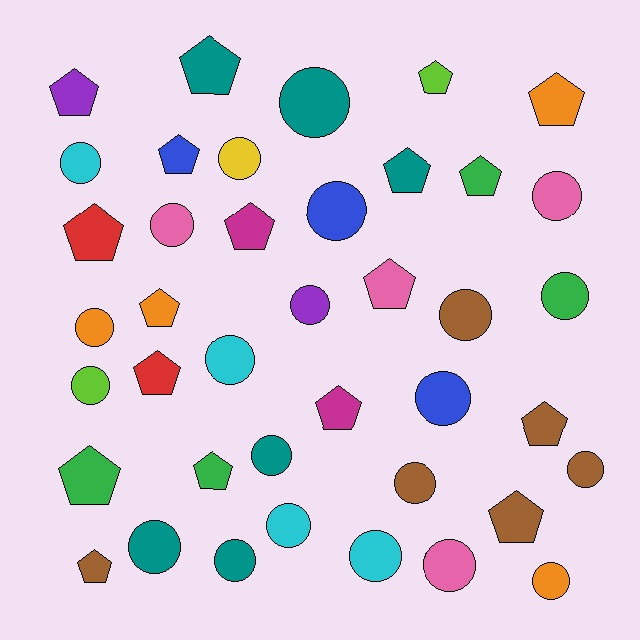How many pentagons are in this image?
There are 18 pentagons.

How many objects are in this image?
There are 40 objects.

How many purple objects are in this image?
There are 2 purple objects.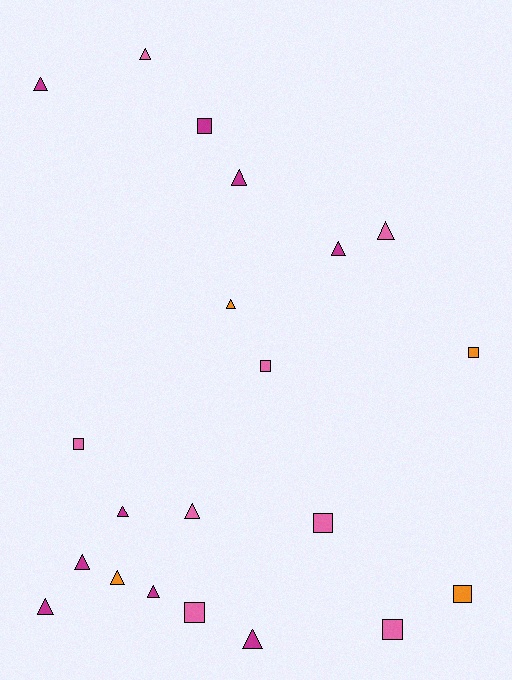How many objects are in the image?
There are 21 objects.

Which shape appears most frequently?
Triangle, with 13 objects.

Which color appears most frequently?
Magenta, with 9 objects.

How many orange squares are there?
There are 2 orange squares.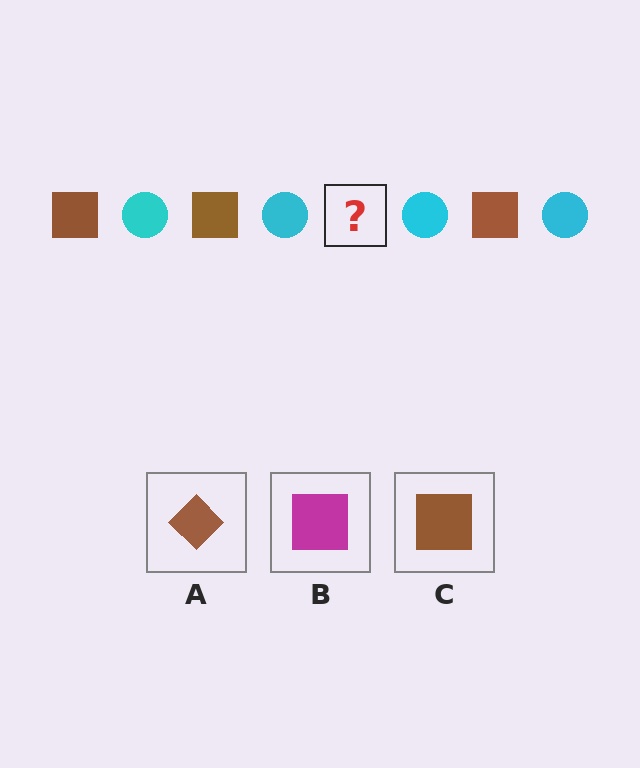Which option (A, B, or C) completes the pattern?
C.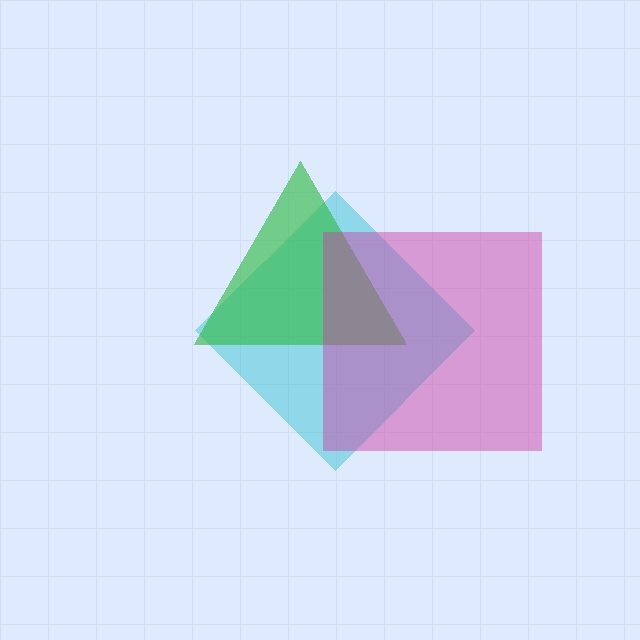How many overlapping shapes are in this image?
There are 3 overlapping shapes in the image.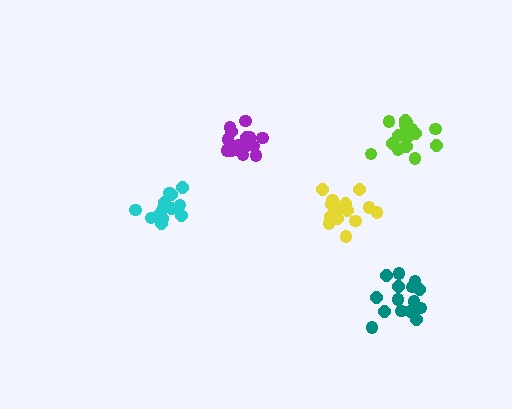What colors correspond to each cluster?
The clusters are colored: lime, teal, yellow, purple, cyan.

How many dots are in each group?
Group 1: 18 dots, Group 2: 16 dots, Group 3: 15 dots, Group 4: 19 dots, Group 5: 14 dots (82 total).